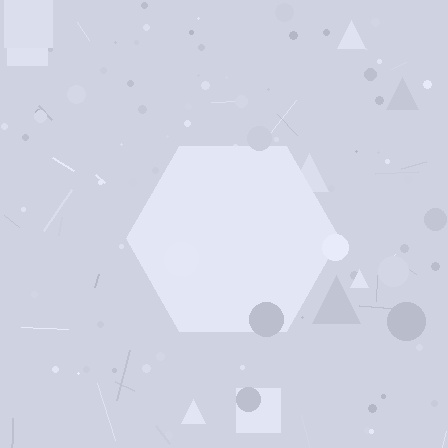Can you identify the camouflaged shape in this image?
The camouflaged shape is a hexagon.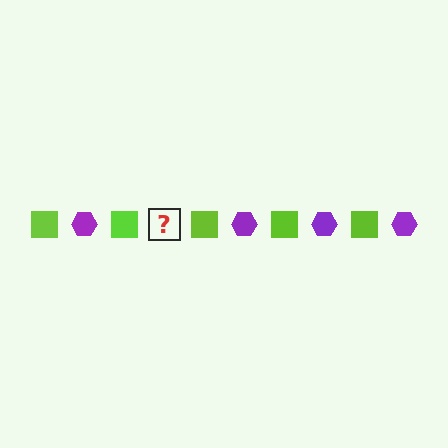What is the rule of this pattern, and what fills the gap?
The rule is that the pattern alternates between lime square and purple hexagon. The gap should be filled with a purple hexagon.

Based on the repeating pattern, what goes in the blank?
The blank should be a purple hexagon.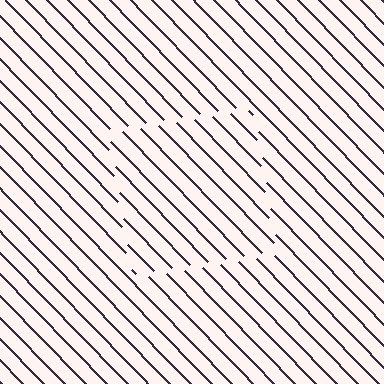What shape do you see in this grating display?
An illusory square. The interior of the shape contains the same grating, shifted by half a period — the contour is defined by the phase discontinuity where line-ends from the inner and outer gratings abut.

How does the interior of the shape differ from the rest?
The interior of the shape contains the same grating, shifted by half a period — the contour is defined by the phase discontinuity where line-ends from the inner and outer gratings abut.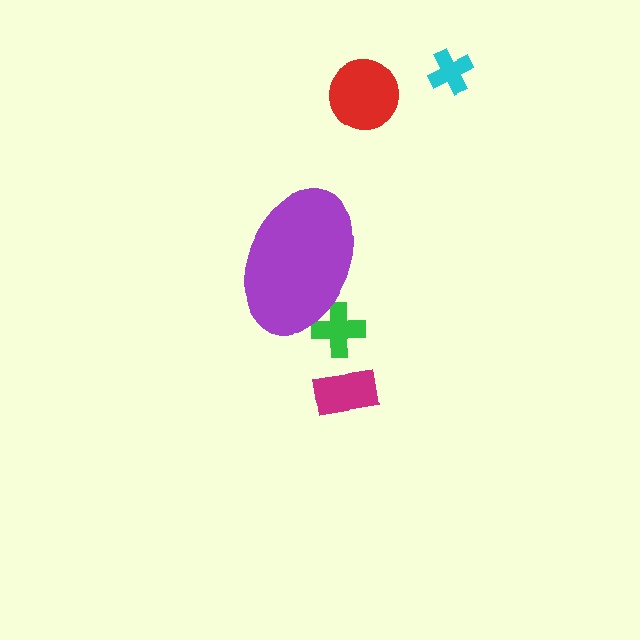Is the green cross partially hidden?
Yes, the green cross is partially hidden behind the purple ellipse.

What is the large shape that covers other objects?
A purple ellipse.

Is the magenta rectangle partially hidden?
No, the magenta rectangle is fully visible.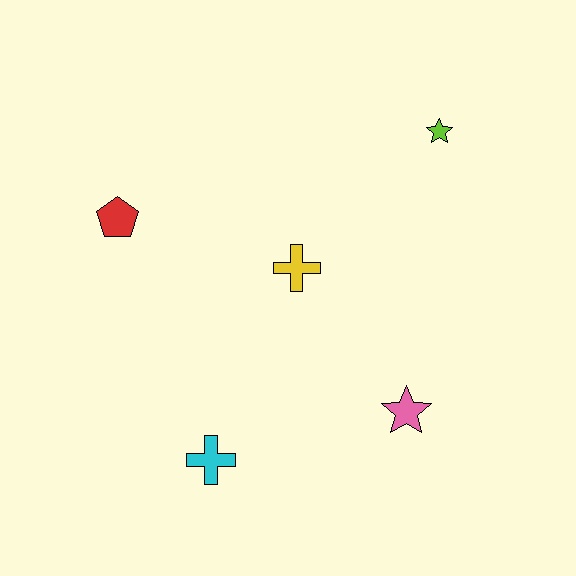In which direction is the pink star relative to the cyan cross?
The pink star is to the right of the cyan cross.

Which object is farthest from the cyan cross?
The lime star is farthest from the cyan cross.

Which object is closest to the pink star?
The yellow cross is closest to the pink star.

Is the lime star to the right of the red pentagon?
Yes